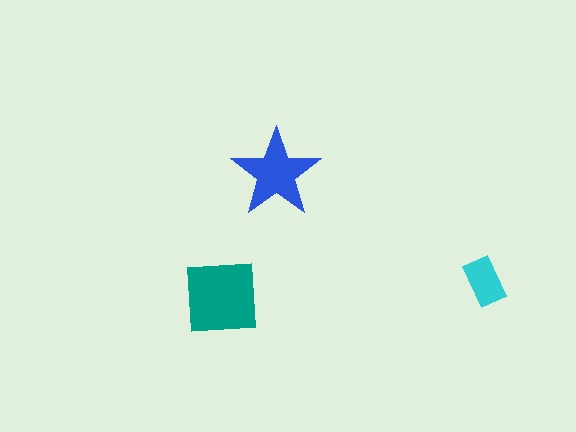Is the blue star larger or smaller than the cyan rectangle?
Larger.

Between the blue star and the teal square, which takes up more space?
The teal square.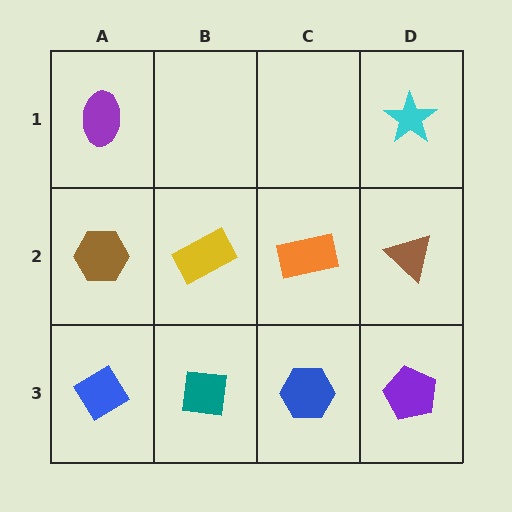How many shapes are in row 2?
4 shapes.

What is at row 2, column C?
An orange rectangle.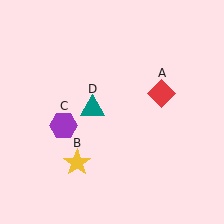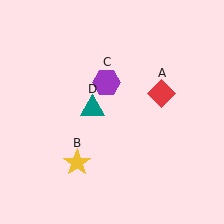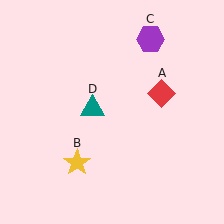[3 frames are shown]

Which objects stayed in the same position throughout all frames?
Red diamond (object A) and yellow star (object B) and teal triangle (object D) remained stationary.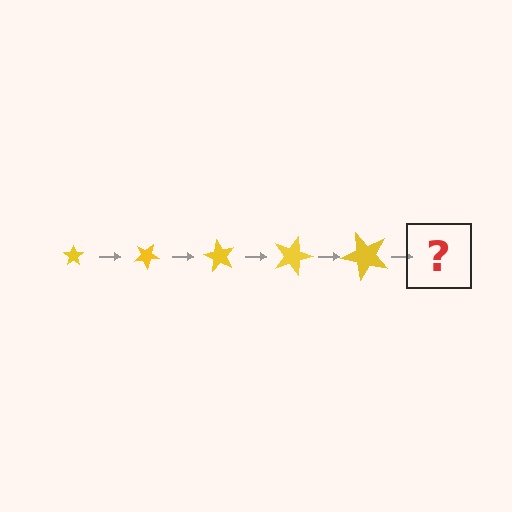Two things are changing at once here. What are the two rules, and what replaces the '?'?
The two rules are that the star grows larger each step and it rotates 30 degrees each step. The '?' should be a star, larger than the previous one and rotated 150 degrees from the start.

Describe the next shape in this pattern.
It should be a star, larger than the previous one and rotated 150 degrees from the start.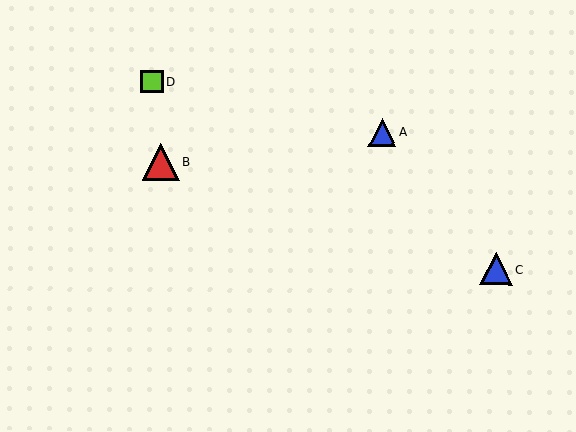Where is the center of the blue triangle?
The center of the blue triangle is at (496, 269).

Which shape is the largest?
The red triangle (labeled B) is the largest.